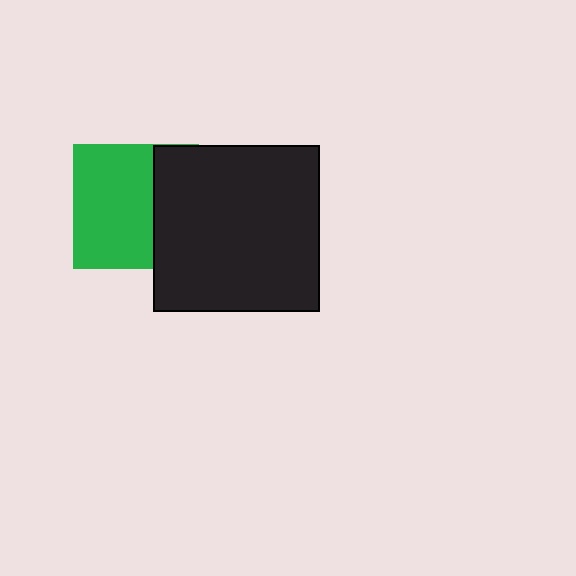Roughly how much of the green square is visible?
About half of it is visible (roughly 64%).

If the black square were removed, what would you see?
You would see the complete green square.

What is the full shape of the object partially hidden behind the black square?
The partially hidden object is a green square.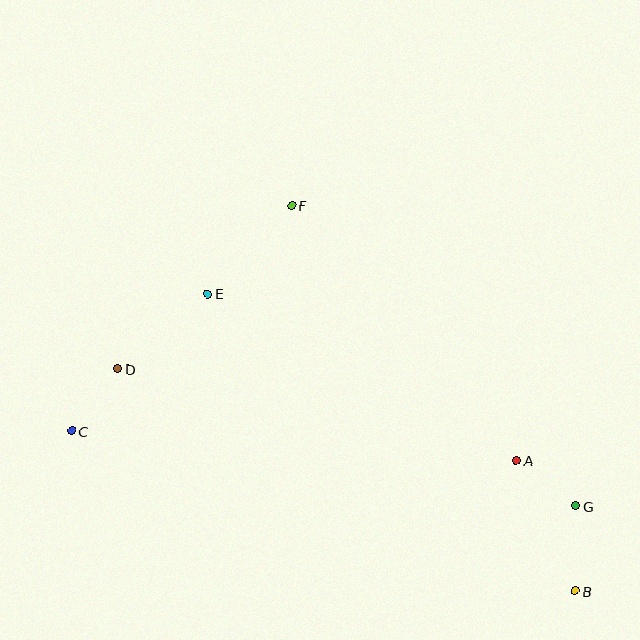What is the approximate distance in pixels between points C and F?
The distance between C and F is approximately 315 pixels.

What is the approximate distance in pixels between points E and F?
The distance between E and F is approximately 122 pixels.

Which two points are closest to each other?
Points A and G are closest to each other.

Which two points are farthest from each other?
Points B and C are farthest from each other.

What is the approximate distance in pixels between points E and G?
The distance between E and G is approximately 425 pixels.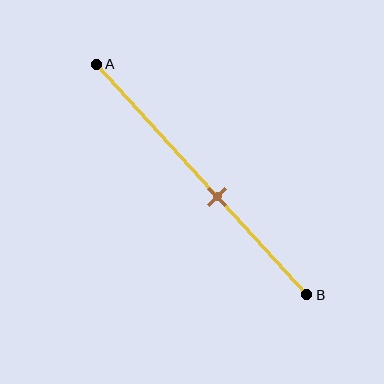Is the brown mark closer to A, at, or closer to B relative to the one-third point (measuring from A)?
The brown mark is closer to point B than the one-third point of segment AB.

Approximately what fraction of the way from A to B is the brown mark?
The brown mark is approximately 55% of the way from A to B.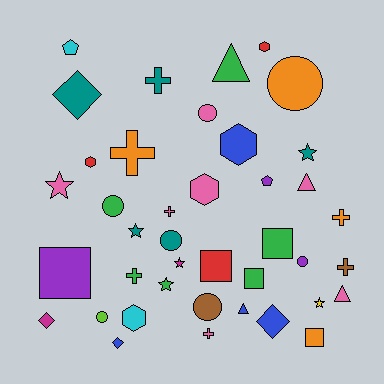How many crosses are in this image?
There are 7 crosses.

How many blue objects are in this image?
There are 4 blue objects.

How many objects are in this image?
There are 40 objects.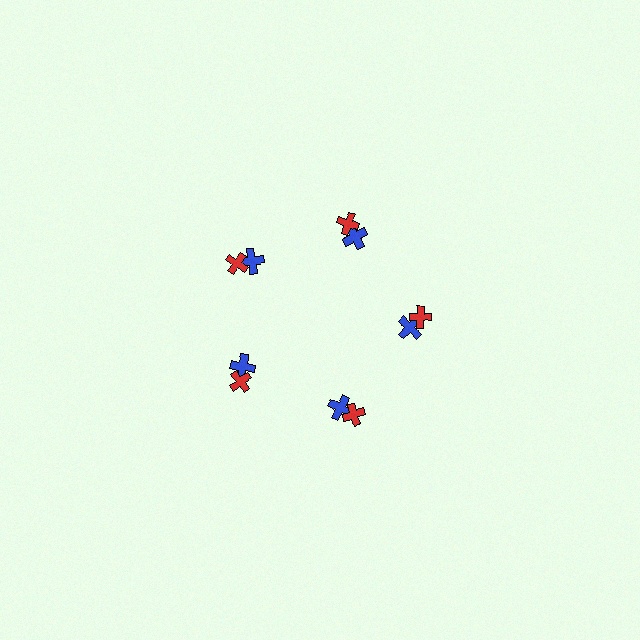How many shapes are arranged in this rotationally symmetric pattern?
There are 10 shapes, arranged in 5 groups of 2.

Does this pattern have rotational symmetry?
Yes, this pattern has 5-fold rotational symmetry. It looks the same after rotating 72 degrees around the center.